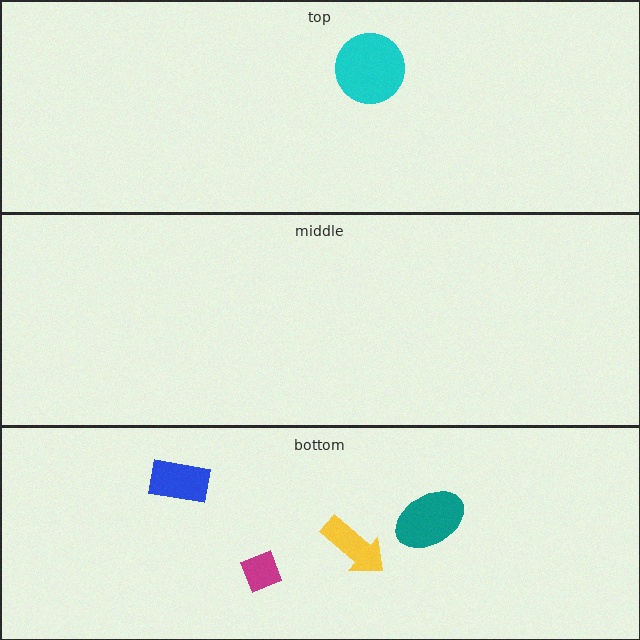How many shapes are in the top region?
1.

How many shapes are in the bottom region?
4.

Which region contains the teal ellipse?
The bottom region.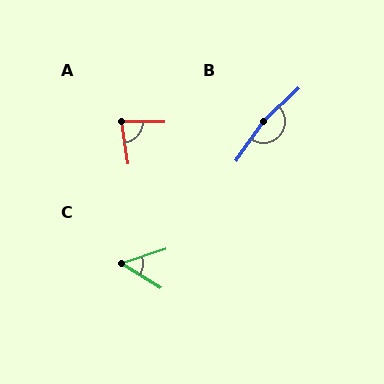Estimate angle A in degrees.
Approximately 80 degrees.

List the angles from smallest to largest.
C (50°), A (80°), B (168°).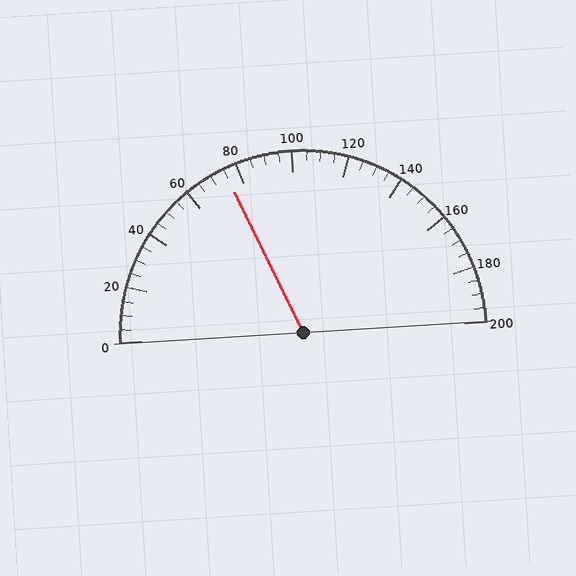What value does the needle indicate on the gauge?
The needle indicates approximately 75.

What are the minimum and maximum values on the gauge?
The gauge ranges from 0 to 200.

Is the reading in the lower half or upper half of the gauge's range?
The reading is in the lower half of the range (0 to 200).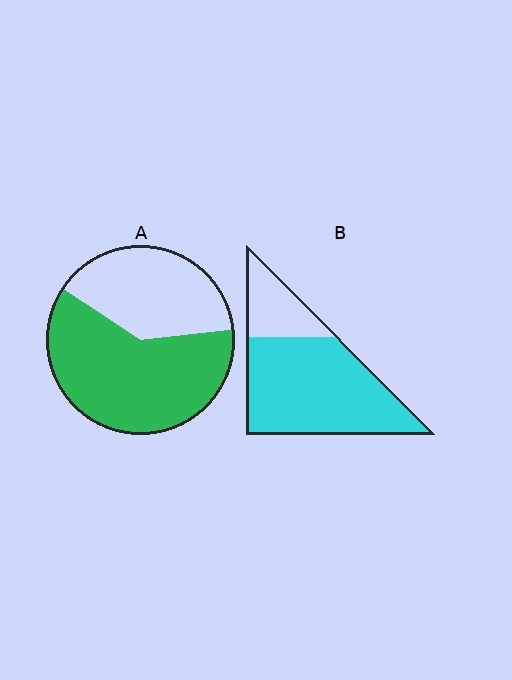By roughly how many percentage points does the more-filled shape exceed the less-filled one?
By roughly 15 percentage points (B over A).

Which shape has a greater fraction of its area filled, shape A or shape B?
Shape B.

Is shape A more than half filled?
Yes.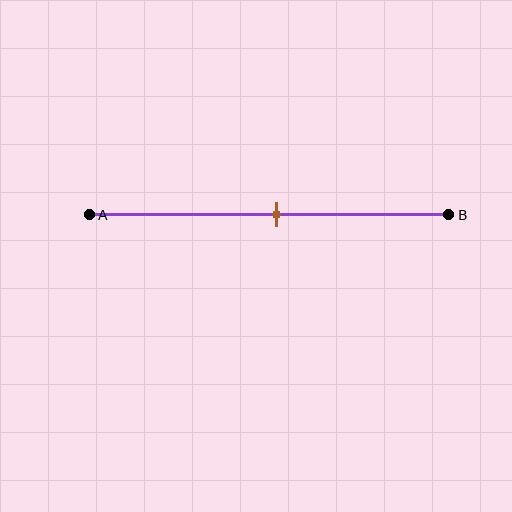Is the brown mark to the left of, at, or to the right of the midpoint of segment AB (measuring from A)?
The brown mark is approximately at the midpoint of segment AB.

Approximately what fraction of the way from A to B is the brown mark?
The brown mark is approximately 50% of the way from A to B.